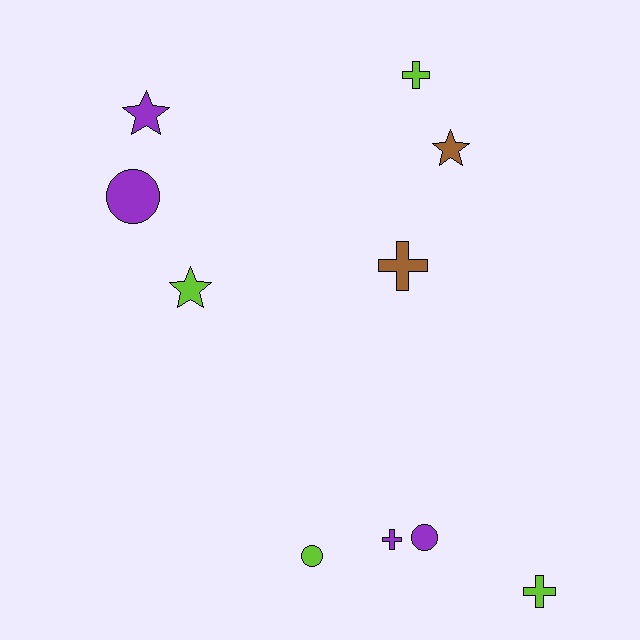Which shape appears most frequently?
Cross, with 4 objects.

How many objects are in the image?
There are 10 objects.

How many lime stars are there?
There is 1 lime star.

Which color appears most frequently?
Purple, with 4 objects.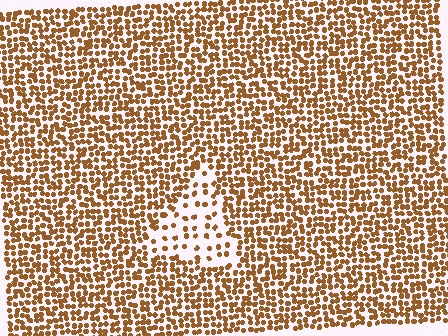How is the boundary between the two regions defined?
The boundary is defined by a change in element density (approximately 2.8x ratio). All elements are the same color, size, and shape.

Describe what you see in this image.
The image contains small brown elements arranged at two different densities. A triangle-shaped region is visible where the elements are less densely packed than the surrounding area.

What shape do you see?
I see a triangle.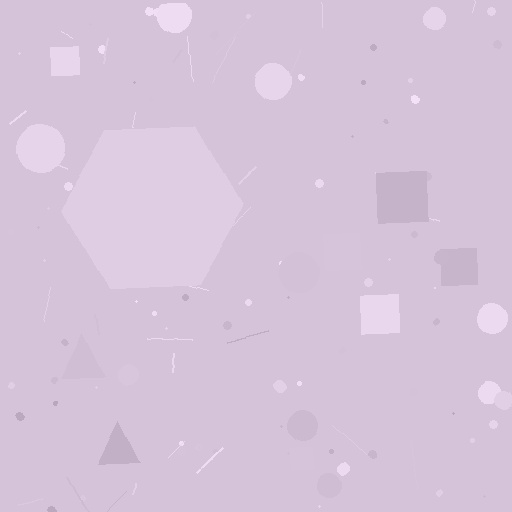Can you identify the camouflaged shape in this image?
The camouflaged shape is a hexagon.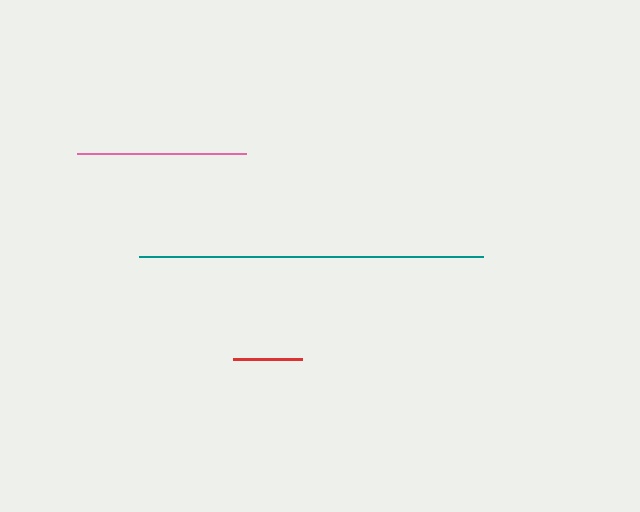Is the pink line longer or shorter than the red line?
The pink line is longer than the red line.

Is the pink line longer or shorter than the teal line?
The teal line is longer than the pink line.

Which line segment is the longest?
The teal line is the longest at approximately 344 pixels.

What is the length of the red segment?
The red segment is approximately 68 pixels long.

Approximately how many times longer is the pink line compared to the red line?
The pink line is approximately 2.5 times the length of the red line.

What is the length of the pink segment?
The pink segment is approximately 169 pixels long.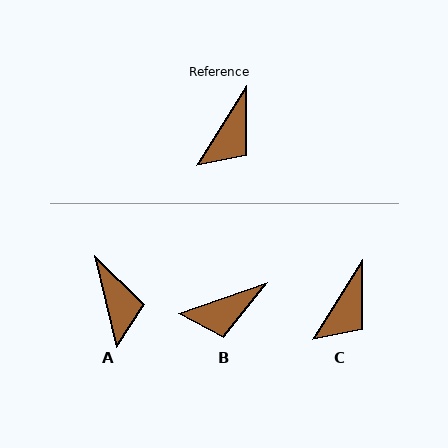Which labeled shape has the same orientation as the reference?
C.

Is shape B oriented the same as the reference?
No, it is off by about 39 degrees.